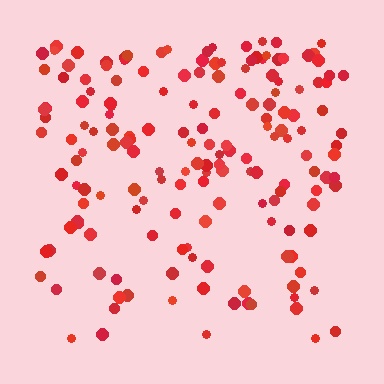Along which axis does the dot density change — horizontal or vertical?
Vertical.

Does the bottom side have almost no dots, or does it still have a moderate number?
Still a moderate number, just noticeably fewer than the top.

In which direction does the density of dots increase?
From bottom to top, with the top side densest.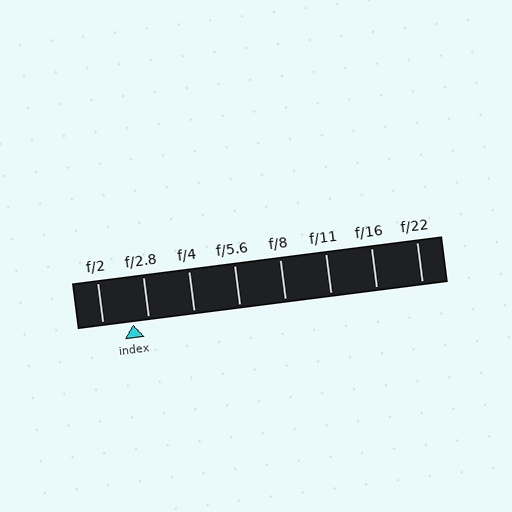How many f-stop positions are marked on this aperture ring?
There are 8 f-stop positions marked.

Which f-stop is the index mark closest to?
The index mark is closest to f/2.8.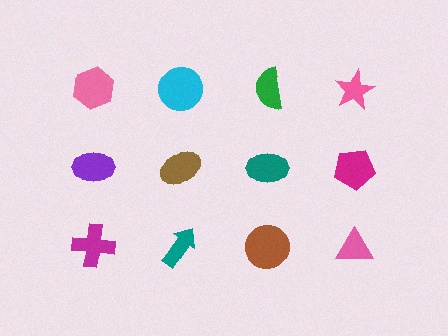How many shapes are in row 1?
4 shapes.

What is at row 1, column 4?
A pink star.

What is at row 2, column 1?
A purple ellipse.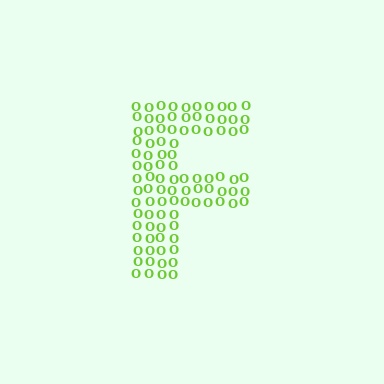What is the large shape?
The large shape is the letter F.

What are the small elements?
The small elements are letter O's.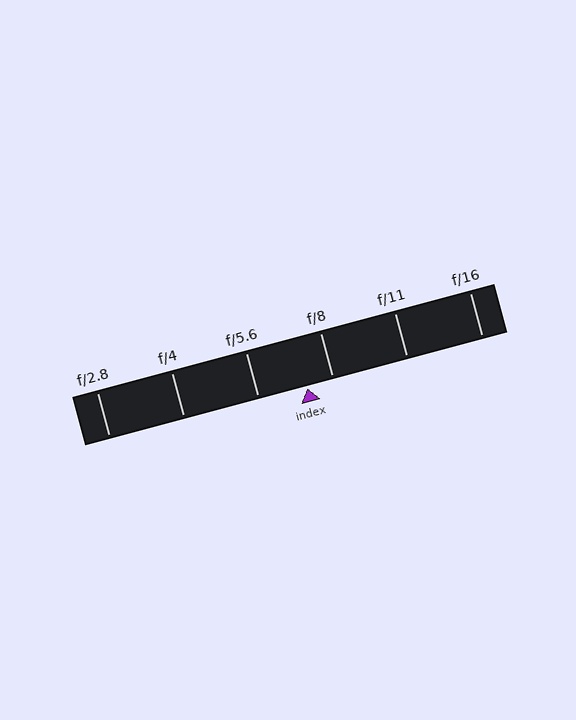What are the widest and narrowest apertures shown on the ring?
The widest aperture shown is f/2.8 and the narrowest is f/16.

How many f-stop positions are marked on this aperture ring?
There are 6 f-stop positions marked.